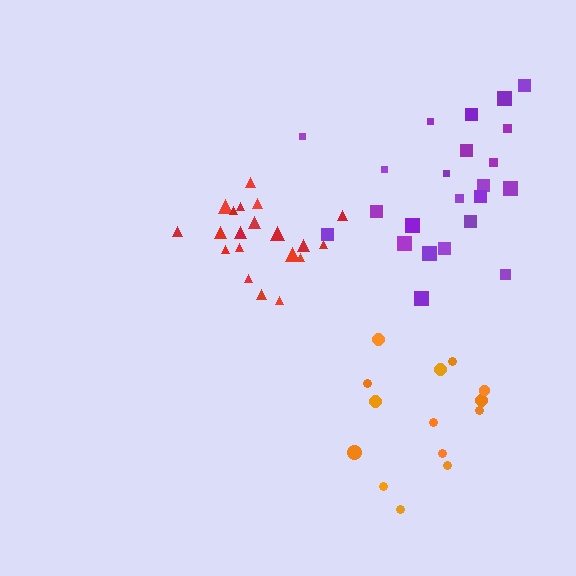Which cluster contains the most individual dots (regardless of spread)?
Purple (23).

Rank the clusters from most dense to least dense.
red, orange, purple.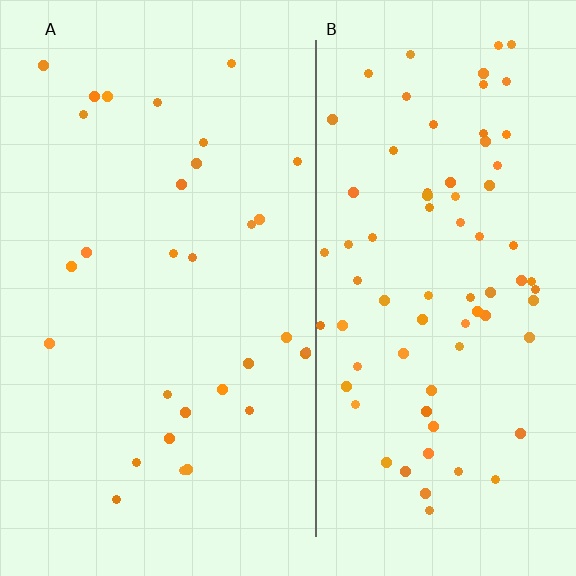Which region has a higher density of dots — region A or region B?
B (the right).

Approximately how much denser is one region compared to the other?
Approximately 2.5× — region B over region A.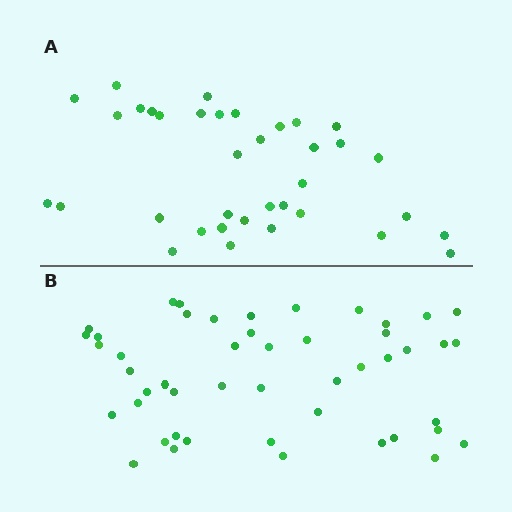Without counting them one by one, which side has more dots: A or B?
Region B (the bottom region) has more dots.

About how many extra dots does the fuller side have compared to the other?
Region B has roughly 12 or so more dots than region A.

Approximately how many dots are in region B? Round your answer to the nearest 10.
About 50 dots. (The exact count is 48, which rounds to 50.)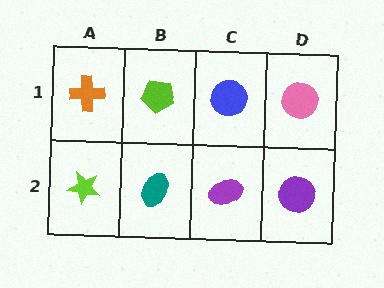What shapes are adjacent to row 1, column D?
A purple circle (row 2, column D), a blue circle (row 1, column C).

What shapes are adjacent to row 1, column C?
A purple ellipse (row 2, column C), a lime pentagon (row 1, column B), a pink circle (row 1, column D).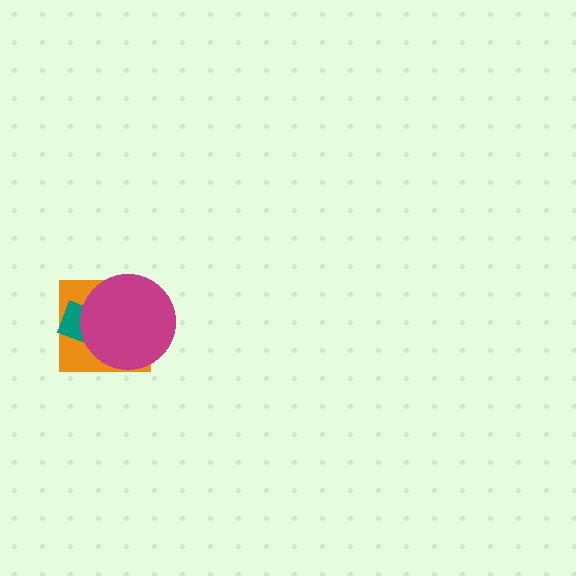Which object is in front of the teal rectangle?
The magenta circle is in front of the teal rectangle.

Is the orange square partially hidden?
Yes, it is partially covered by another shape.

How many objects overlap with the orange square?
2 objects overlap with the orange square.